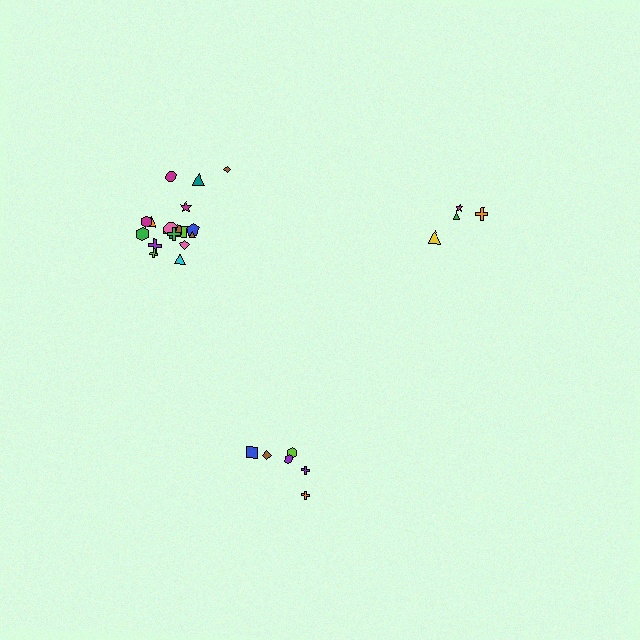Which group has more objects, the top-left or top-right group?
The top-left group.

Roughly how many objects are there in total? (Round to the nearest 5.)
Roughly 30 objects in total.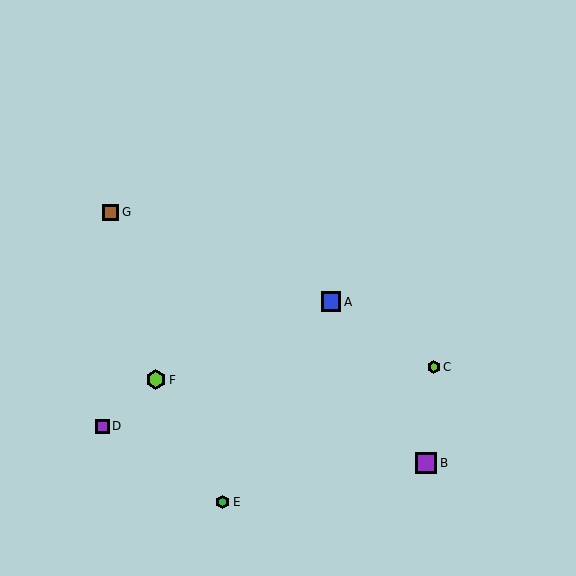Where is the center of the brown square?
The center of the brown square is at (111, 212).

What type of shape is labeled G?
Shape G is a brown square.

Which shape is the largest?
The purple square (labeled B) is the largest.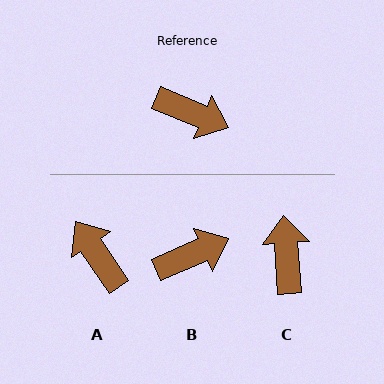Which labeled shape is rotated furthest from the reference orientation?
A, about 146 degrees away.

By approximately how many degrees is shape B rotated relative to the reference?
Approximately 46 degrees counter-clockwise.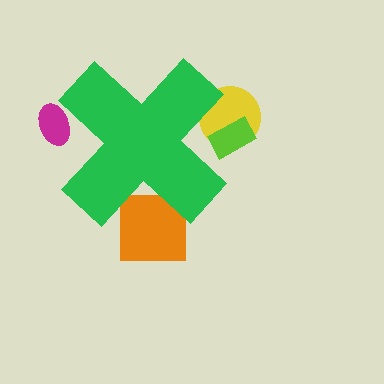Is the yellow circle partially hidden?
Yes, the yellow circle is partially hidden behind the green cross.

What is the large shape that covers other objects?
A green cross.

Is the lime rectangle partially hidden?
Yes, the lime rectangle is partially hidden behind the green cross.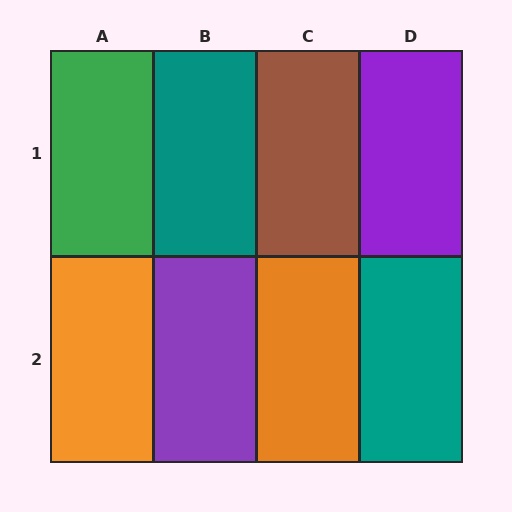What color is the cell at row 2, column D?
Teal.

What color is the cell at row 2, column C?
Orange.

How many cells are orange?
2 cells are orange.